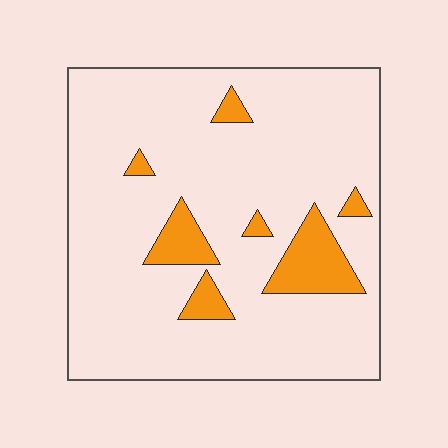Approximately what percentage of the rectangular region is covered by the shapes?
Approximately 10%.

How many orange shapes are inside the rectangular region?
7.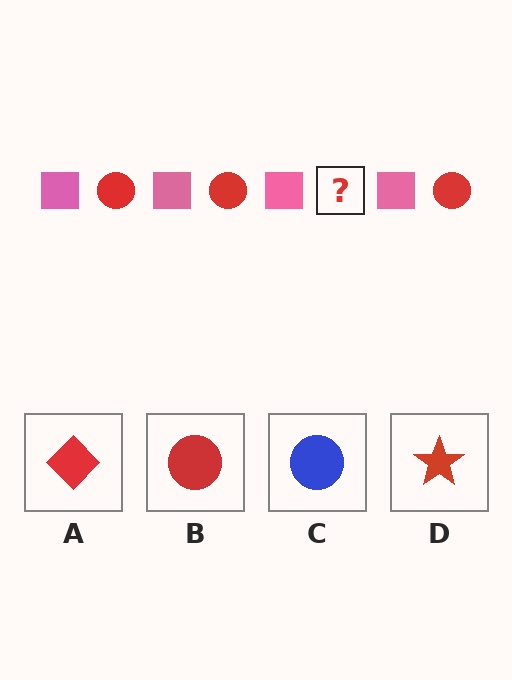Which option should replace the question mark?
Option B.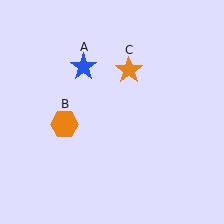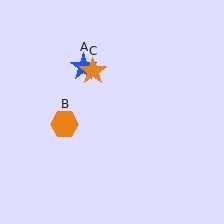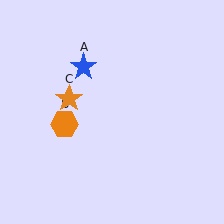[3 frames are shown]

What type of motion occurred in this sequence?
The orange star (object C) rotated counterclockwise around the center of the scene.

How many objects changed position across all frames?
1 object changed position: orange star (object C).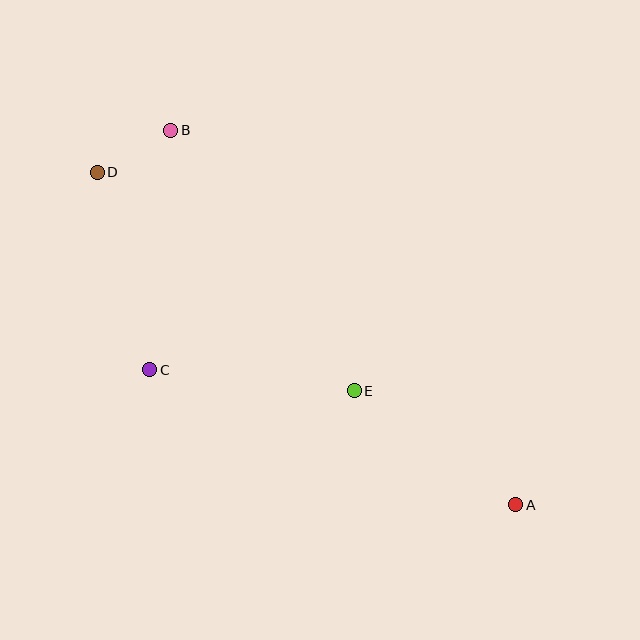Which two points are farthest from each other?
Points A and D are farthest from each other.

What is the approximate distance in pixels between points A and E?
The distance between A and E is approximately 198 pixels.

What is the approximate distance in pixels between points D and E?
The distance between D and E is approximately 337 pixels.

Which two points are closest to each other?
Points B and D are closest to each other.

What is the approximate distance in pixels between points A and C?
The distance between A and C is approximately 390 pixels.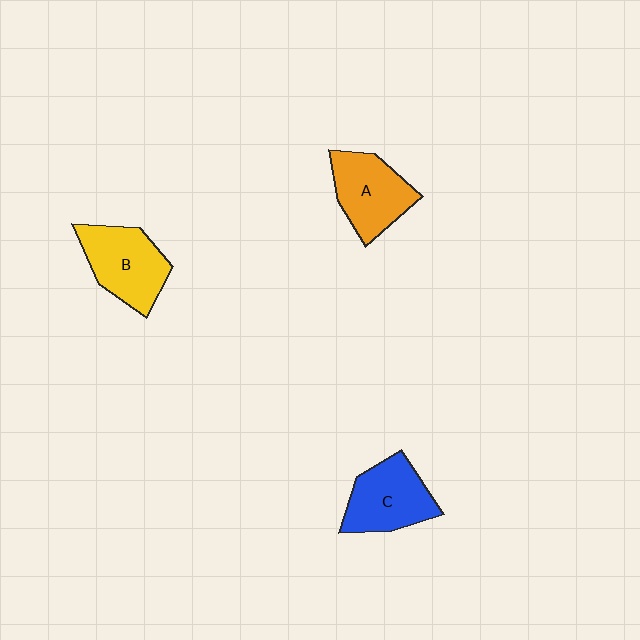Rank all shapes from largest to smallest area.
From largest to smallest: B (yellow), C (blue), A (orange).